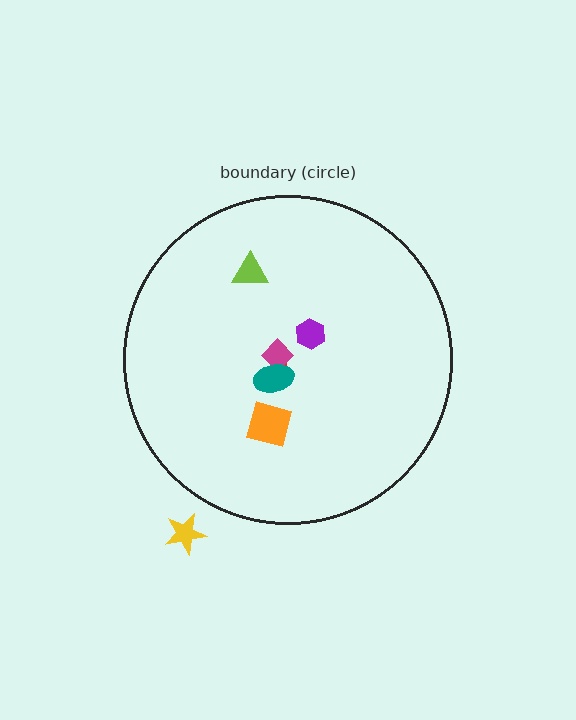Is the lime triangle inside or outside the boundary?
Inside.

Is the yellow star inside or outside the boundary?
Outside.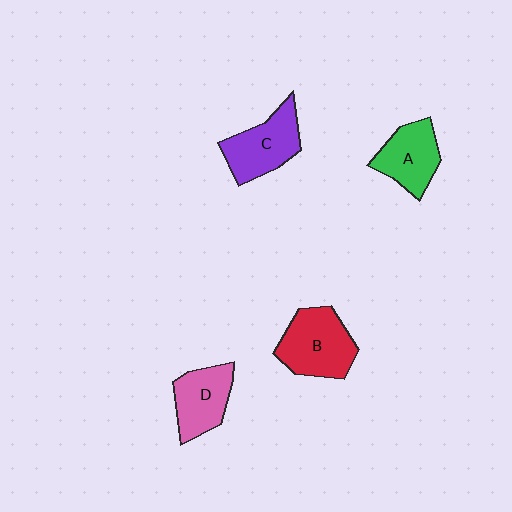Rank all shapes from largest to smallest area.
From largest to smallest: B (red), C (purple), D (pink), A (green).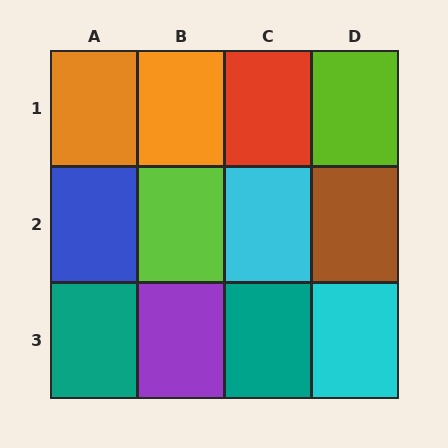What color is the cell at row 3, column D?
Cyan.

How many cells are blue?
1 cell is blue.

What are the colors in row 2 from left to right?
Blue, lime, cyan, brown.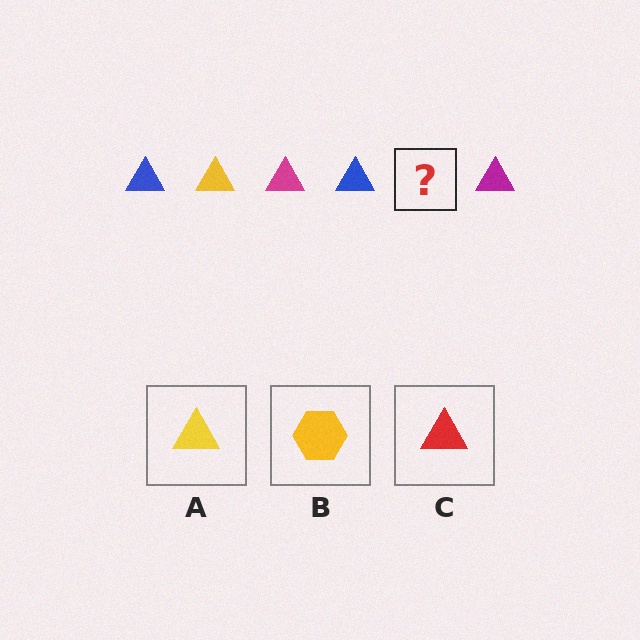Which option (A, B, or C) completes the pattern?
A.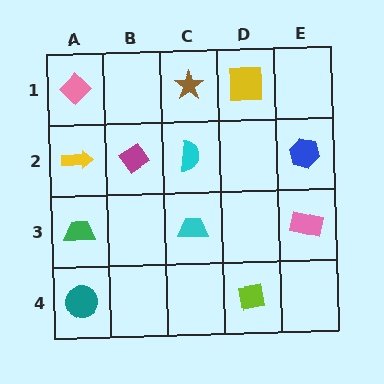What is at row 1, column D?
A yellow square.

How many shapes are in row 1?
3 shapes.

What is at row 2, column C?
A cyan semicircle.